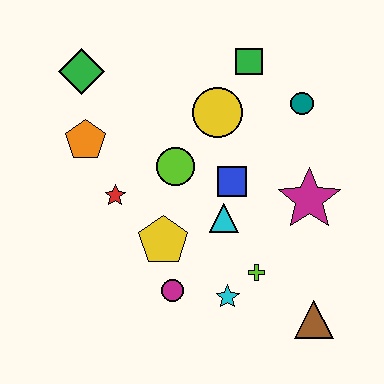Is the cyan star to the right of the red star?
Yes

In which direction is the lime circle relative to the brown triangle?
The lime circle is above the brown triangle.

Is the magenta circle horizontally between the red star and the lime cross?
Yes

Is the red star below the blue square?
Yes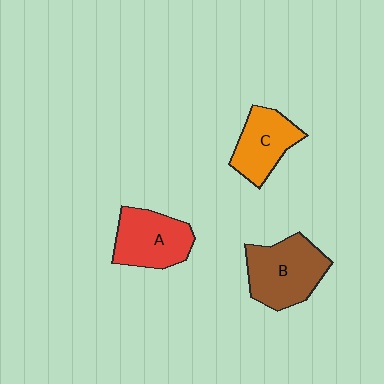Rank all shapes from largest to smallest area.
From largest to smallest: B (brown), A (red), C (orange).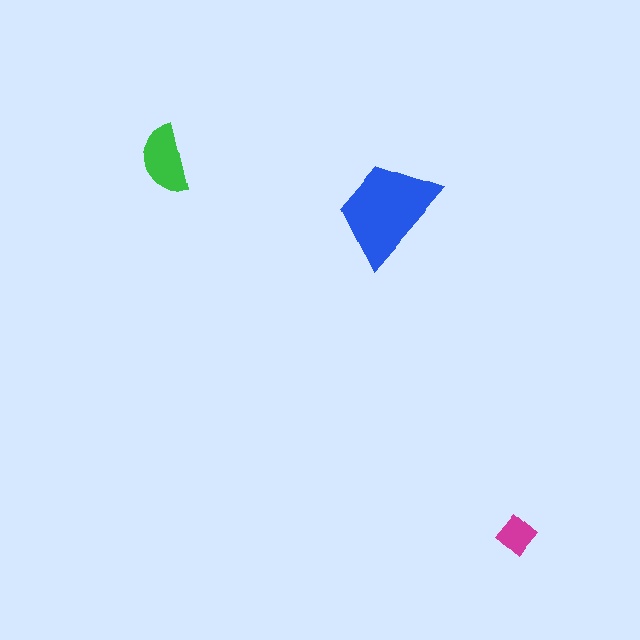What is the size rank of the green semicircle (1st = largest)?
2nd.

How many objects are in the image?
There are 3 objects in the image.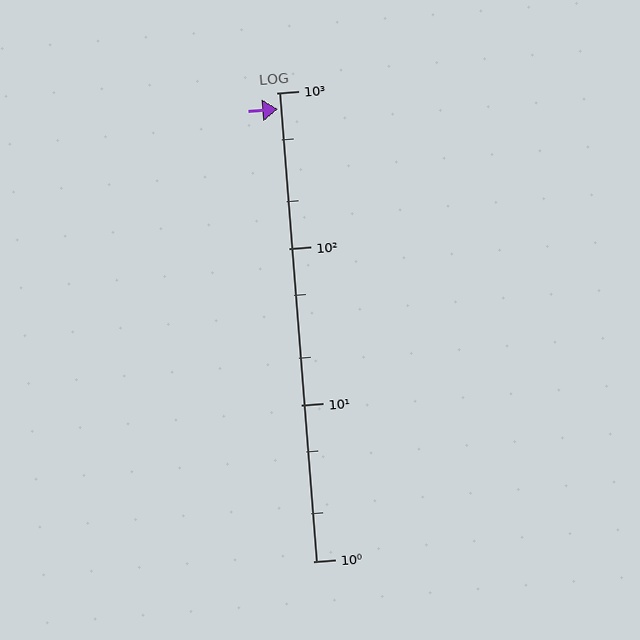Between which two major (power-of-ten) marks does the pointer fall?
The pointer is between 100 and 1000.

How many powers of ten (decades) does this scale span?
The scale spans 3 decades, from 1 to 1000.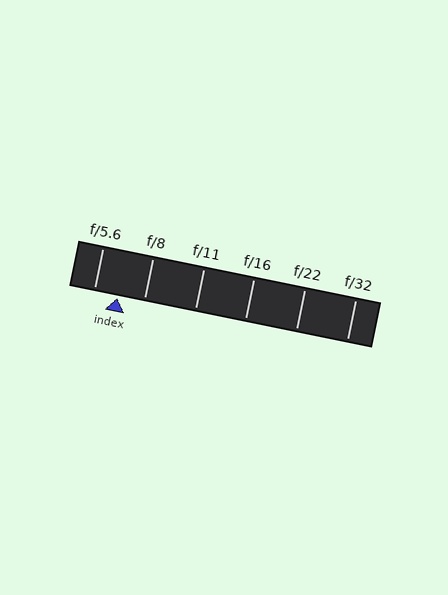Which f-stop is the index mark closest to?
The index mark is closest to f/5.6.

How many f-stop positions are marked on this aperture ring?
There are 6 f-stop positions marked.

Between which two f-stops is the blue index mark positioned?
The index mark is between f/5.6 and f/8.